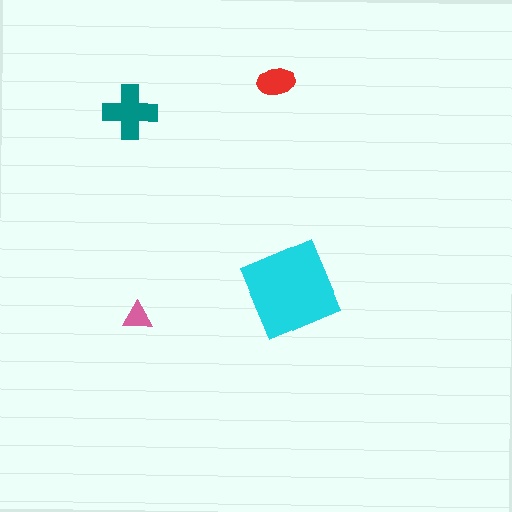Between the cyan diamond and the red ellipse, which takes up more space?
The cyan diamond.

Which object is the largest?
The cyan diamond.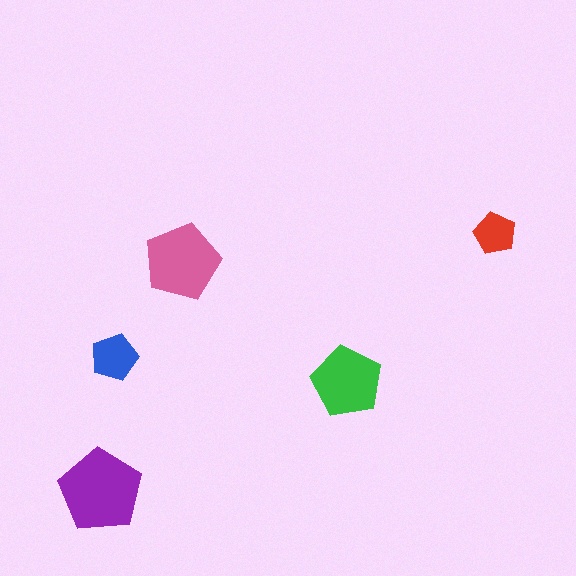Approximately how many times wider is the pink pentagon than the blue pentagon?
About 1.5 times wider.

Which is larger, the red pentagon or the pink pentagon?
The pink one.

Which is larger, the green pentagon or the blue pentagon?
The green one.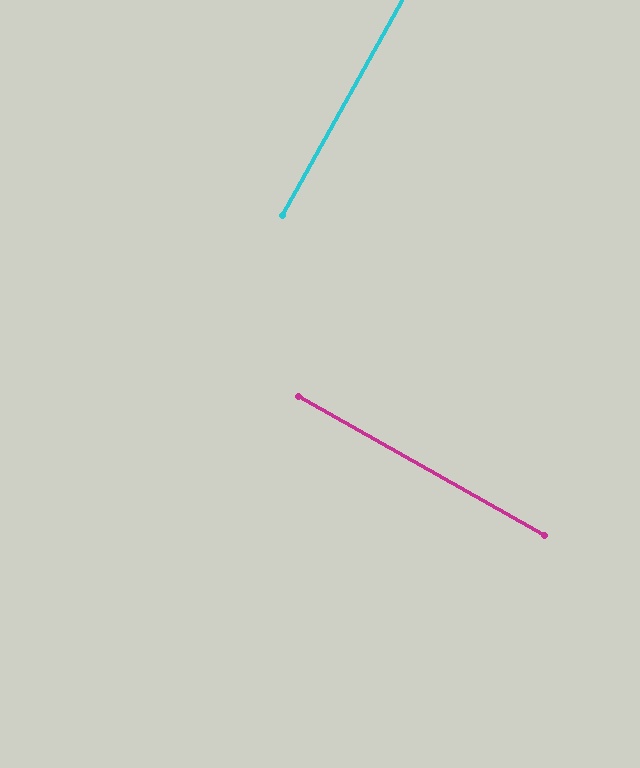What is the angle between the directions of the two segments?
Approximately 90 degrees.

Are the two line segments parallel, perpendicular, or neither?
Perpendicular — they meet at approximately 90°.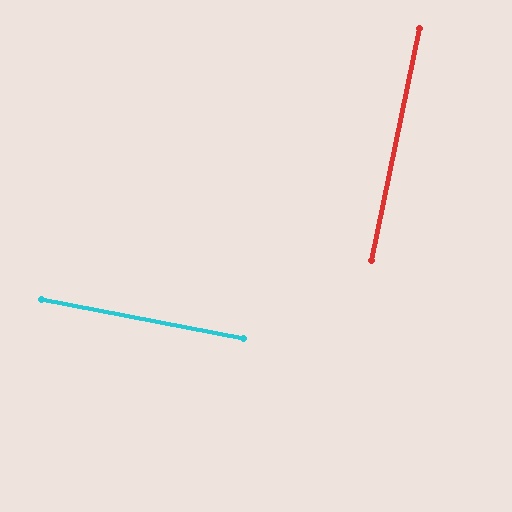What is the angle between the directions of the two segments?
Approximately 89 degrees.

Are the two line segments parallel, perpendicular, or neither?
Perpendicular — they meet at approximately 89°.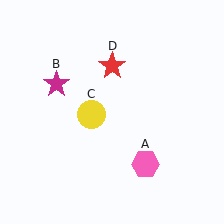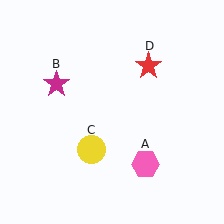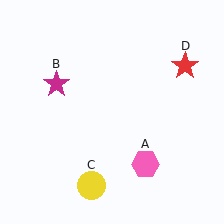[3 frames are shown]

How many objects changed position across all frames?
2 objects changed position: yellow circle (object C), red star (object D).